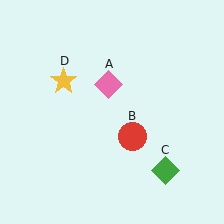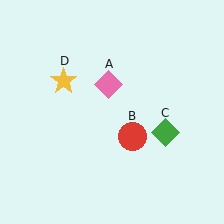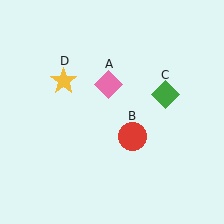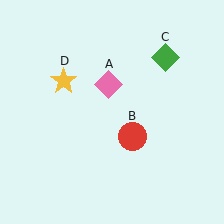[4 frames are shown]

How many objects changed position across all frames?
1 object changed position: green diamond (object C).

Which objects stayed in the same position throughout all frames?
Pink diamond (object A) and red circle (object B) and yellow star (object D) remained stationary.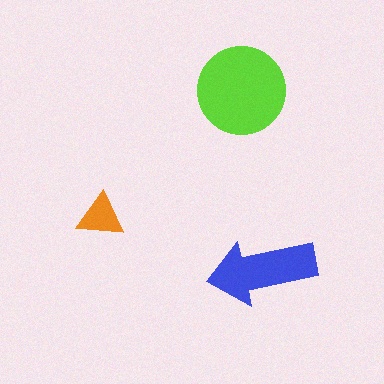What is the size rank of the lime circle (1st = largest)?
1st.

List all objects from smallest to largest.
The orange triangle, the blue arrow, the lime circle.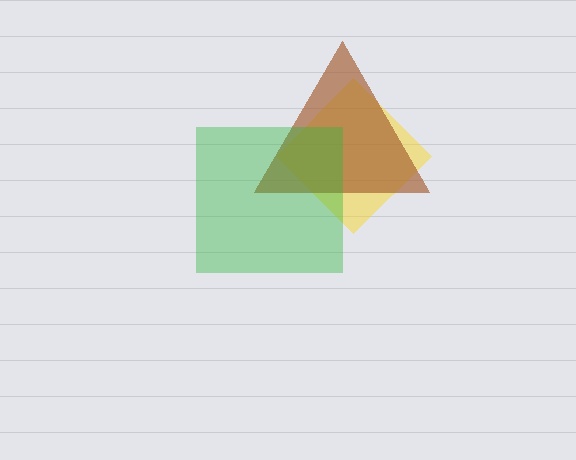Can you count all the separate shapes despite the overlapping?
Yes, there are 3 separate shapes.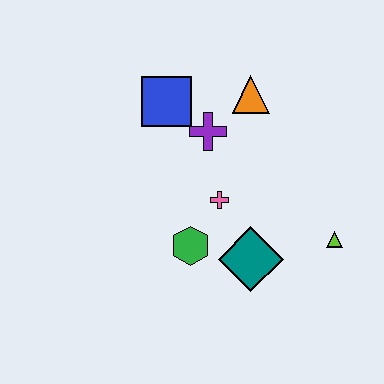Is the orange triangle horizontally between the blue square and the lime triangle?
Yes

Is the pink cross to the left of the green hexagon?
No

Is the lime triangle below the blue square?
Yes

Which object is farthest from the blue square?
The lime triangle is farthest from the blue square.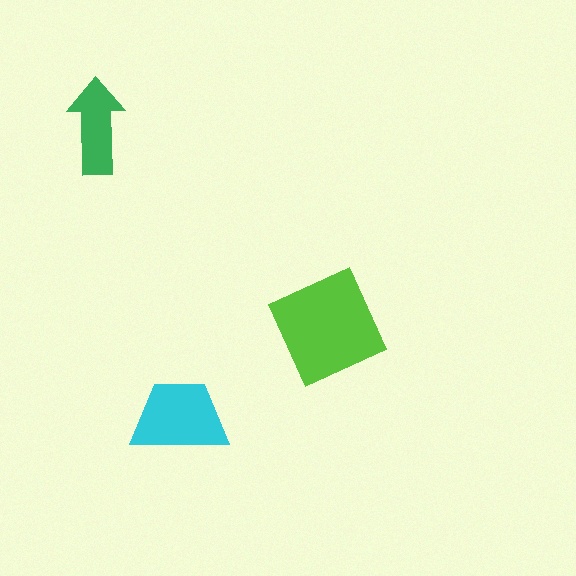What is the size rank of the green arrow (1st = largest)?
3rd.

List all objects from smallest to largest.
The green arrow, the cyan trapezoid, the lime diamond.